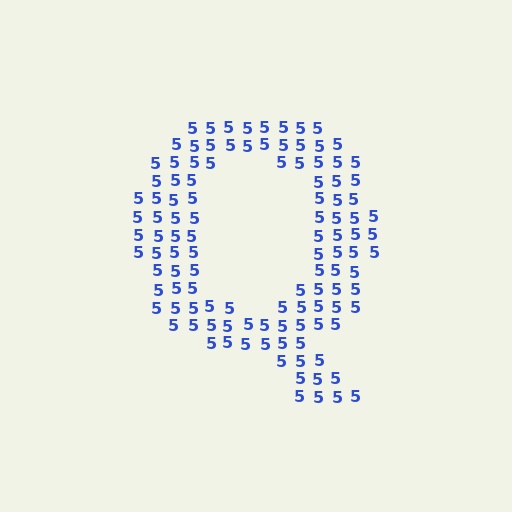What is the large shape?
The large shape is the letter Q.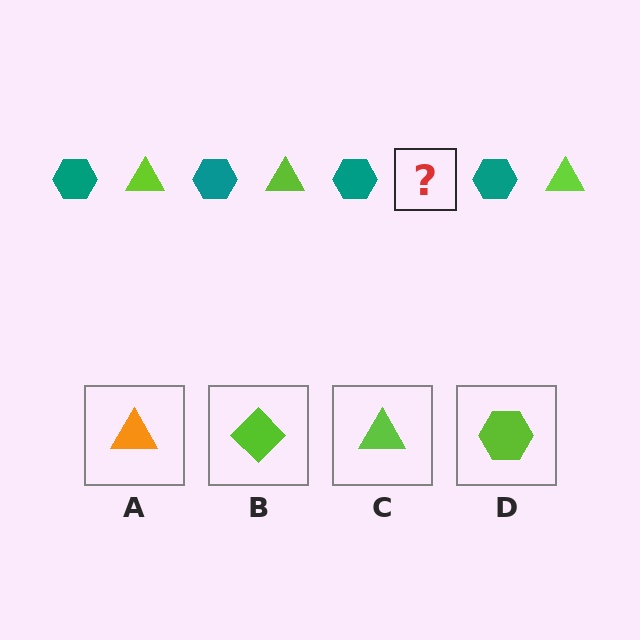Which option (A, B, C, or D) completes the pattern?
C.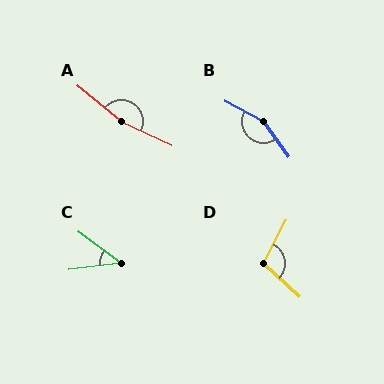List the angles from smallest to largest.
C (44°), D (106°), B (153°), A (166°).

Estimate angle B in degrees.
Approximately 153 degrees.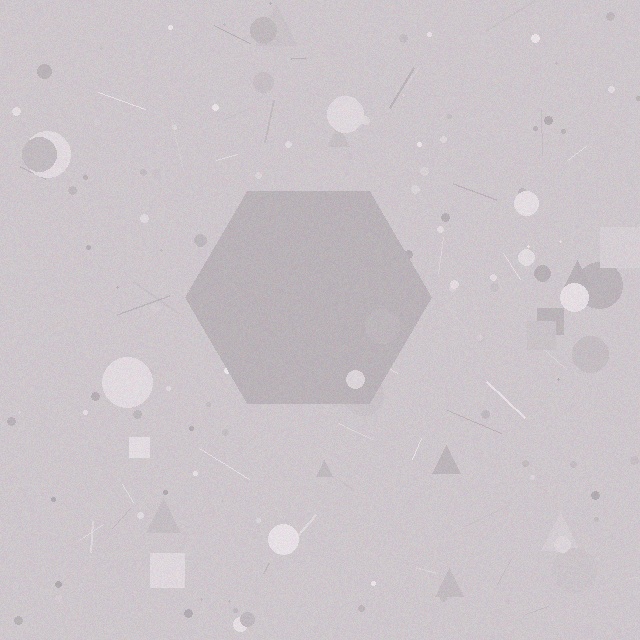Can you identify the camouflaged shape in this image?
The camouflaged shape is a hexagon.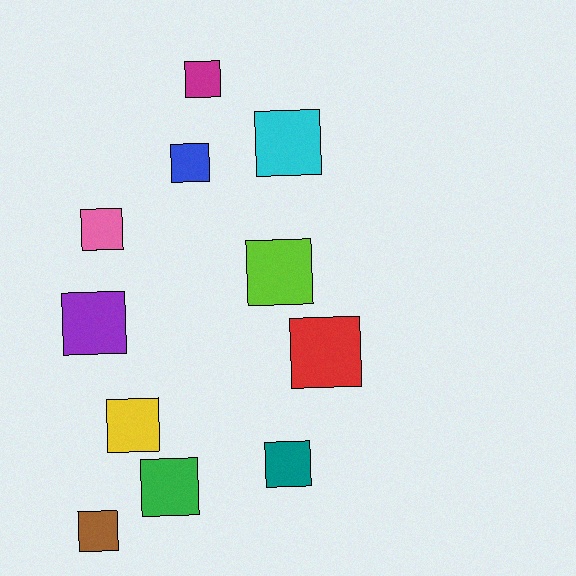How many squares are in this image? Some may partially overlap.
There are 11 squares.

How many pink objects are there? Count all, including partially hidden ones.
There is 1 pink object.